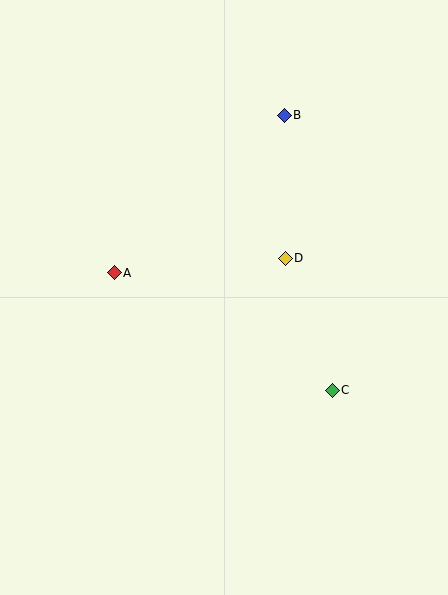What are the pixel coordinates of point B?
Point B is at (284, 115).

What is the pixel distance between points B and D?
The distance between B and D is 143 pixels.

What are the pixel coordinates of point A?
Point A is at (114, 273).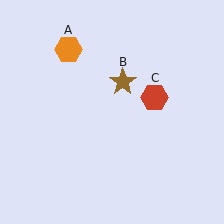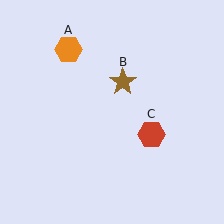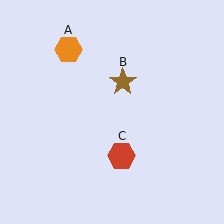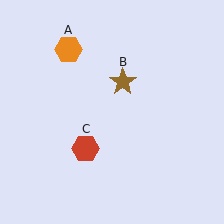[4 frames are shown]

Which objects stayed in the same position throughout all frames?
Orange hexagon (object A) and brown star (object B) remained stationary.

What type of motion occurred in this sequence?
The red hexagon (object C) rotated clockwise around the center of the scene.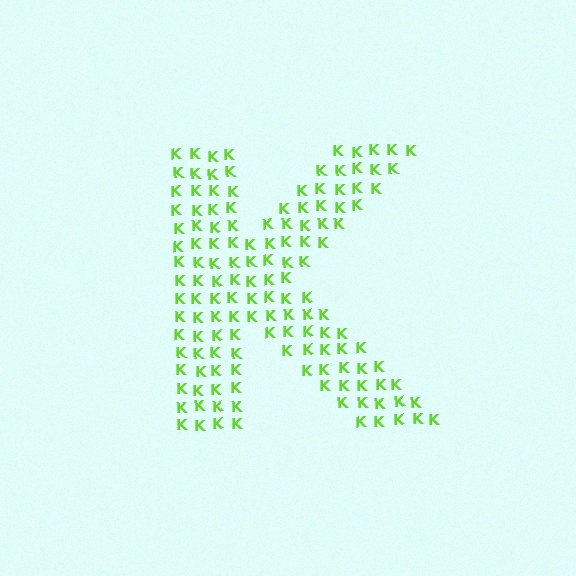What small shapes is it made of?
It is made of small letter K's.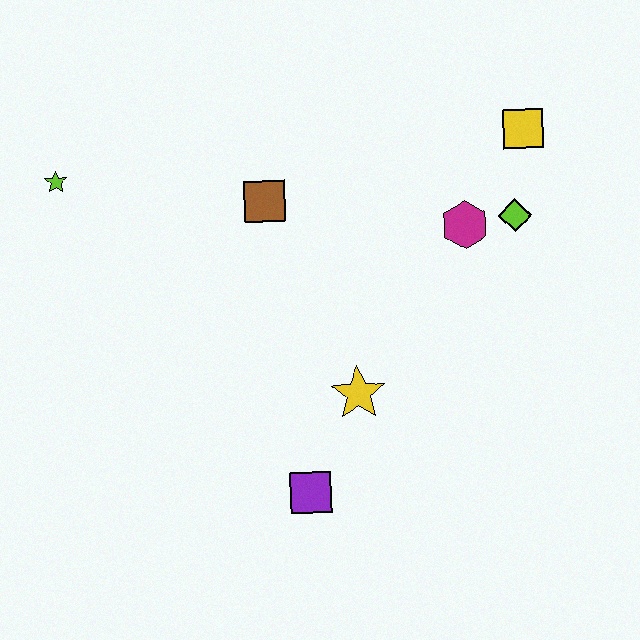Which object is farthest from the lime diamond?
The lime star is farthest from the lime diamond.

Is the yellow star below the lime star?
Yes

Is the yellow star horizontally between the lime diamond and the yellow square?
No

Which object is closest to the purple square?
The yellow star is closest to the purple square.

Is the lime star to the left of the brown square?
Yes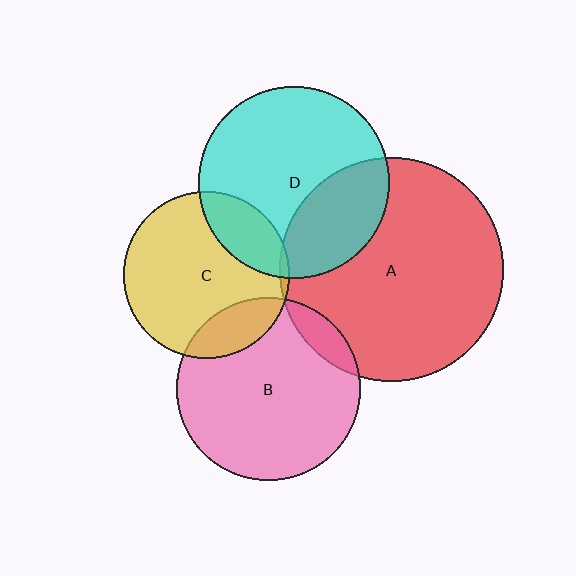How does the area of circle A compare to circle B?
Approximately 1.5 times.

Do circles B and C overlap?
Yes.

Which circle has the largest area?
Circle A (red).